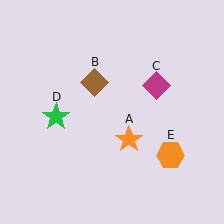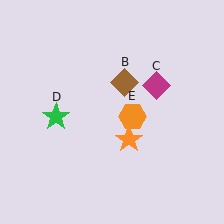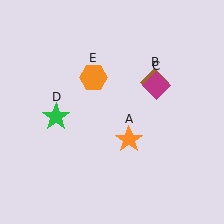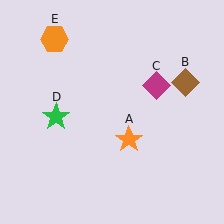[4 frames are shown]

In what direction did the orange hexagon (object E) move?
The orange hexagon (object E) moved up and to the left.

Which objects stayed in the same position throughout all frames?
Orange star (object A) and magenta diamond (object C) and green star (object D) remained stationary.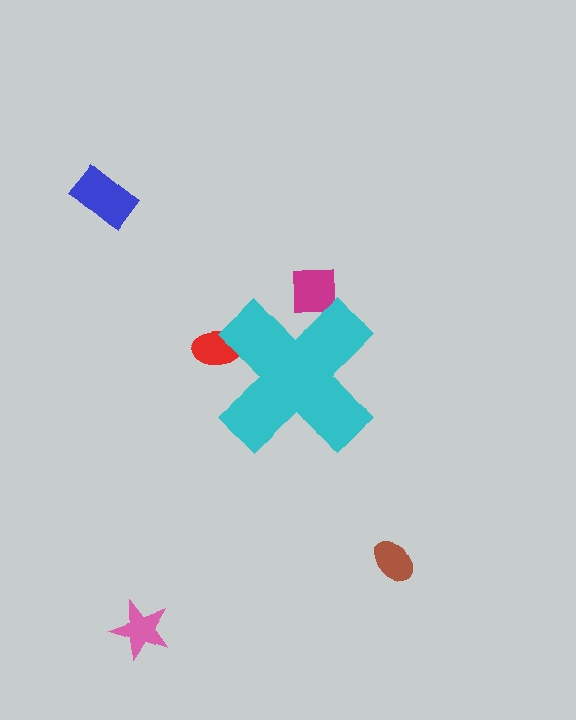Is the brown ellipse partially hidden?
No, the brown ellipse is fully visible.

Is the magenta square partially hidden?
Yes, the magenta square is partially hidden behind the cyan cross.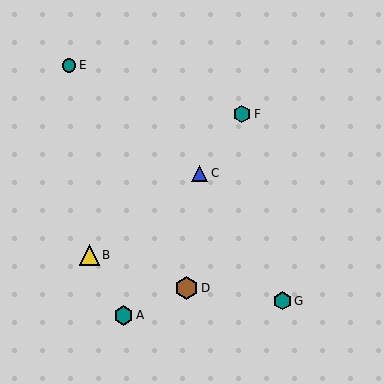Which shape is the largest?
The brown hexagon (labeled D) is the largest.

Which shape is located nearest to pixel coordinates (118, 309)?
The teal hexagon (labeled A) at (123, 315) is nearest to that location.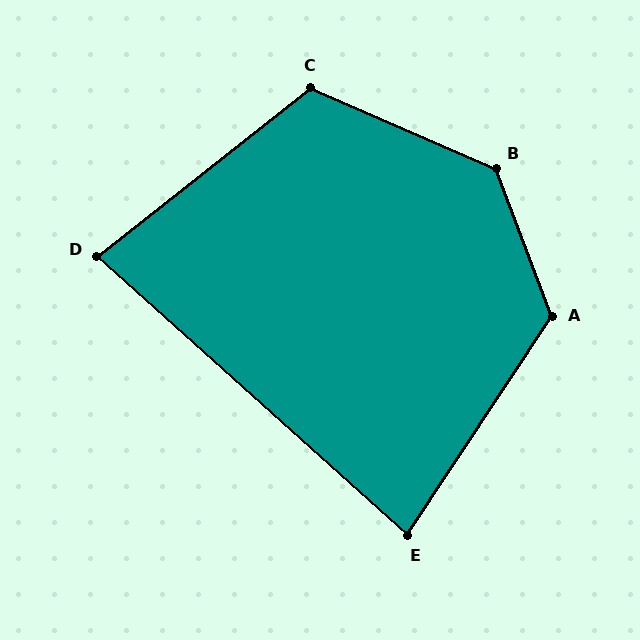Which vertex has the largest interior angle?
B, at approximately 134 degrees.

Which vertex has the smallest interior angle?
D, at approximately 80 degrees.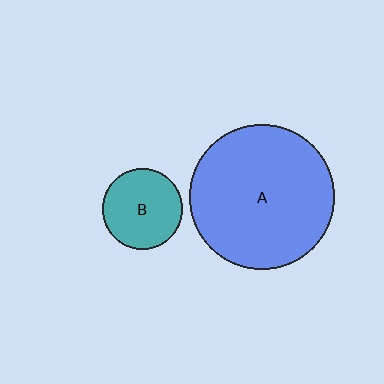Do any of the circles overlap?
No, none of the circles overlap.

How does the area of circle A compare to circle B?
Approximately 3.3 times.